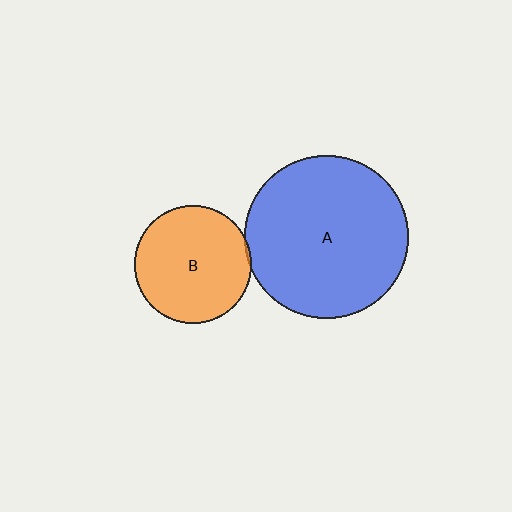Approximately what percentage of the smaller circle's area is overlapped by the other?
Approximately 5%.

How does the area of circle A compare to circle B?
Approximately 1.9 times.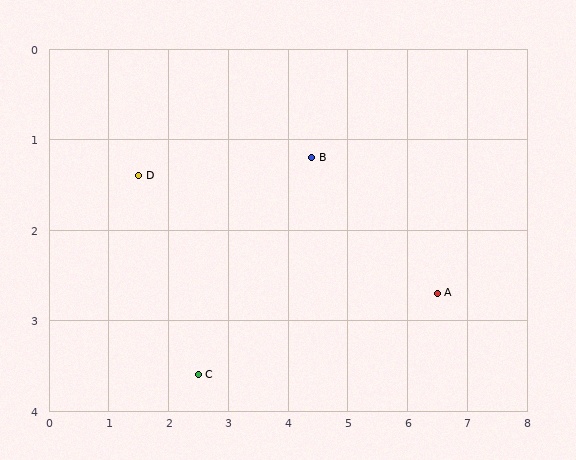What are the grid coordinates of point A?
Point A is at approximately (6.5, 2.7).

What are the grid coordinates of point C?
Point C is at approximately (2.5, 3.6).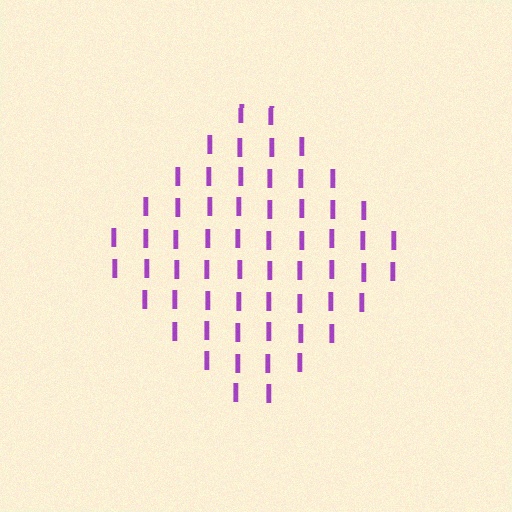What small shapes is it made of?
It is made of small letter I's.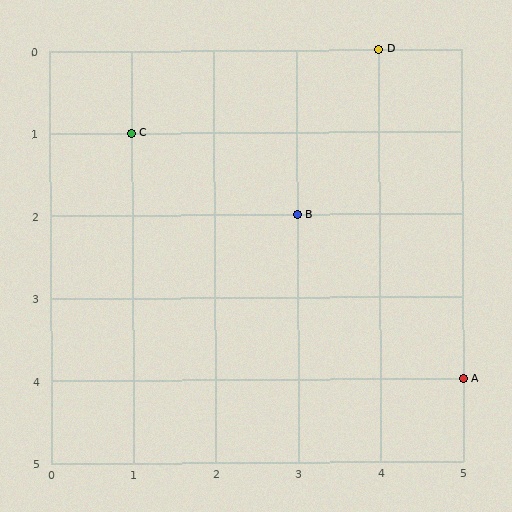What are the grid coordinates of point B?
Point B is at grid coordinates (3, 2).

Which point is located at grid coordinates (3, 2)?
Point B is at (3, 2).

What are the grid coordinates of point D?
Point D is at grid coordinates (4, 0).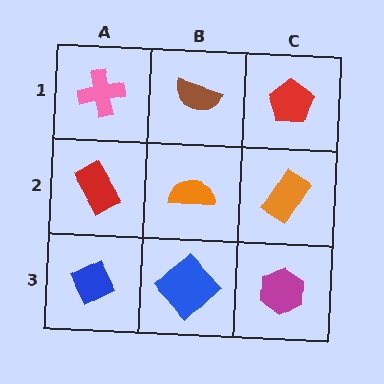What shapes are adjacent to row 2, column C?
A red pentagon (row 1, column C), a magenta hexagon (row 3, column C), an orange semicircle (row 2, column B).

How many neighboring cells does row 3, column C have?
2.